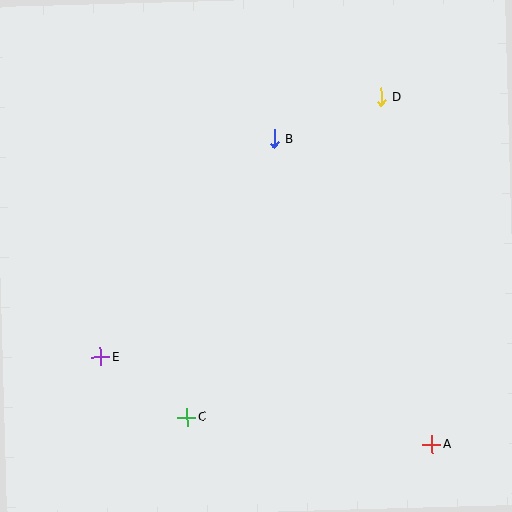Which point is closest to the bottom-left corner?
Point E is closest to the bottom-left corner.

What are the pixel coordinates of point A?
Point A is at (432, 445).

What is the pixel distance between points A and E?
The distance between A and E is 343 pixels.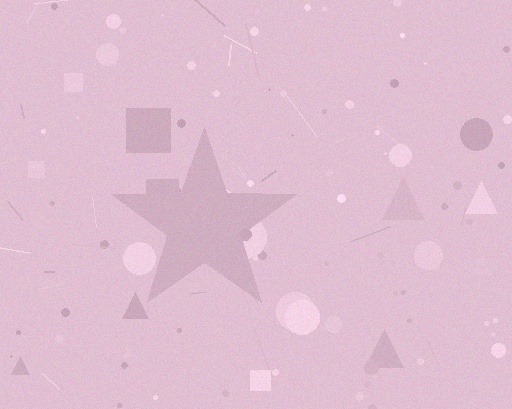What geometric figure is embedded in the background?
A star is embedded in the background.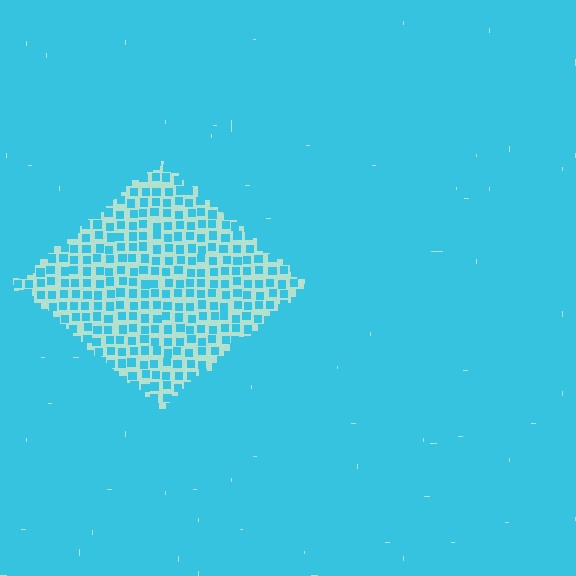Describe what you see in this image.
The image contains small cyan elements arranged at two different densities. A diamond-shaped region is visible where the elements are less densely packed than the surrounding area.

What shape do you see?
I see a diamond.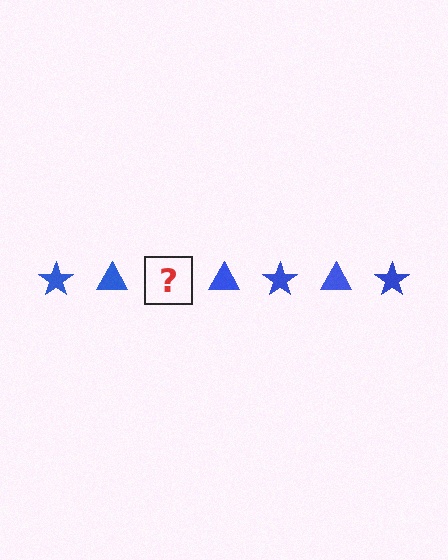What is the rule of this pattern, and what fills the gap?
The rule is that the pattern cycles through star, triangle shapes in blue. The gap should be filled with a blue star.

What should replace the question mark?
The question mark should be replaced with a blue star.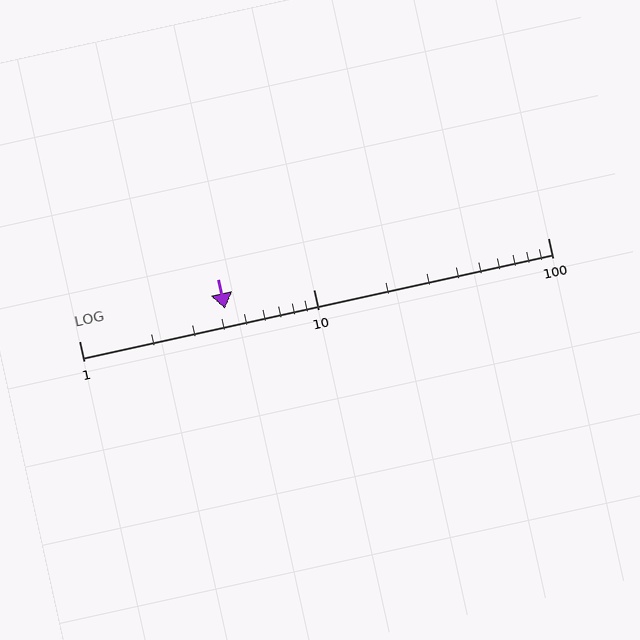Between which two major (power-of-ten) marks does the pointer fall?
The pointer is between 1 and 10.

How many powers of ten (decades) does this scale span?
The scale spans 2 decades, from 1 to 100.